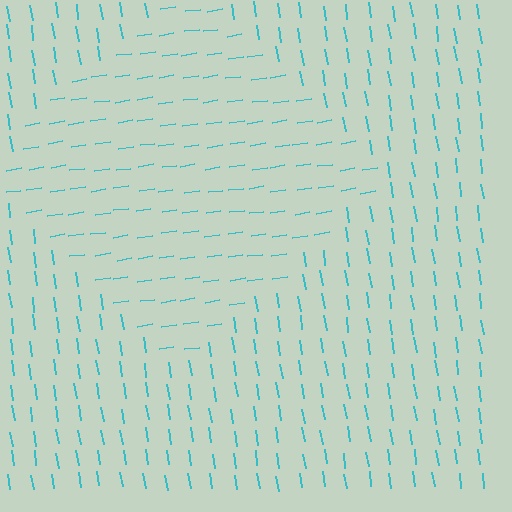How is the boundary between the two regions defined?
The boundary is defined purely by a change in line orientation (approximately 89 degrees difference). All lines are the same color and thickness.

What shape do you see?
I see a diamond.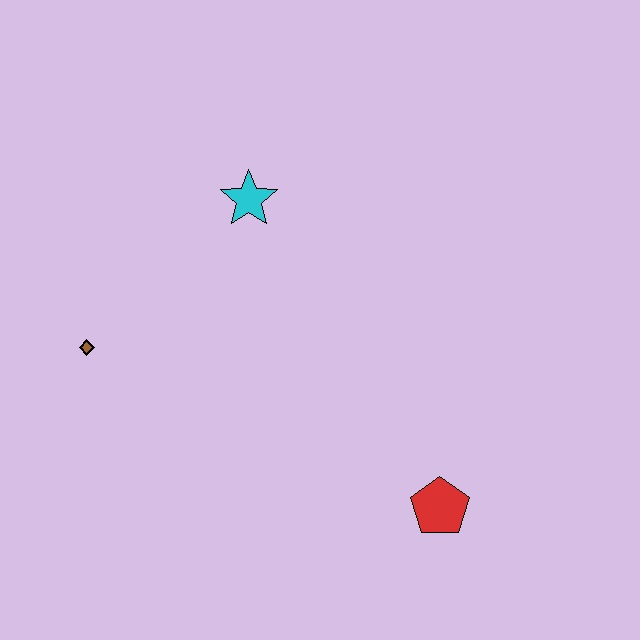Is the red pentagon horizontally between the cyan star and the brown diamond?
No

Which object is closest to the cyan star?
The brown diamond is closest to the cyan star.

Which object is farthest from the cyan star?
The red pentagon is farthest from the cyan star.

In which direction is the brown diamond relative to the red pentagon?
The brown diamond is to the left of the red pentagon.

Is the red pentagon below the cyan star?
Yes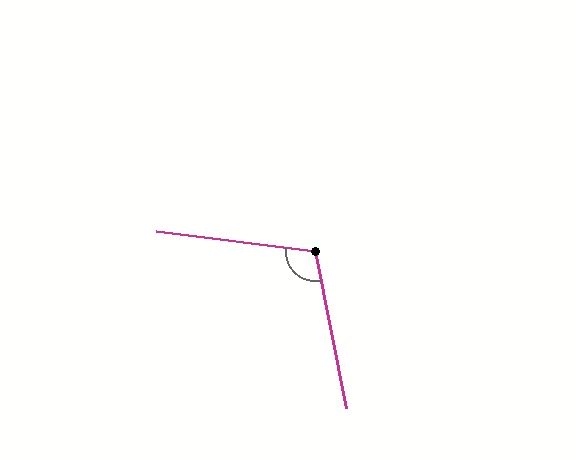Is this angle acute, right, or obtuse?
It is obtuse.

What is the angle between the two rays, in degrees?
Approximately 108 degrees.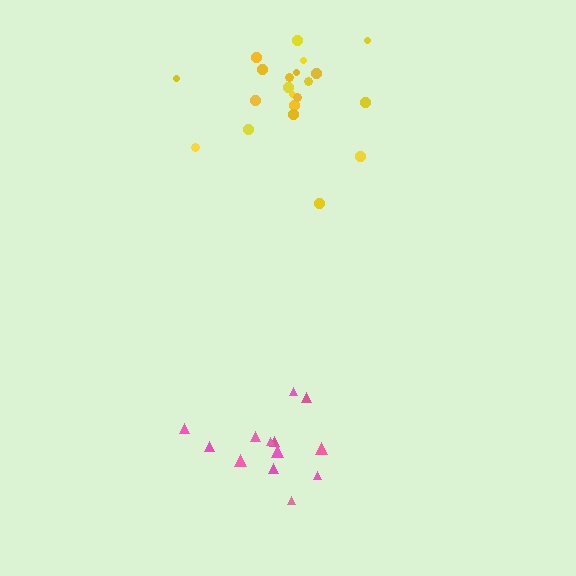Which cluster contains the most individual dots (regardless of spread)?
Yellow (21).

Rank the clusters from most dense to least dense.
pink, yellow.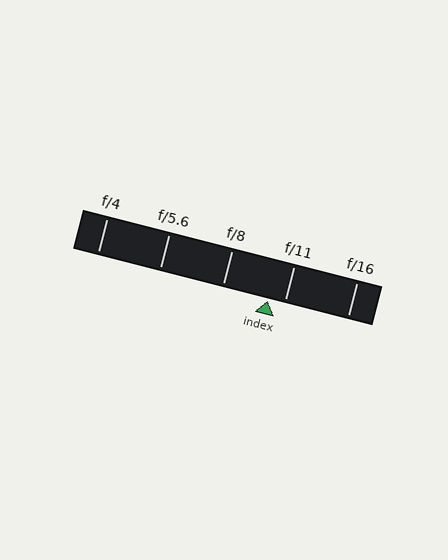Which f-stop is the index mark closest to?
The index mark is closest to f/11.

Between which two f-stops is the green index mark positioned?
The index mark is between f/8 and f/11.